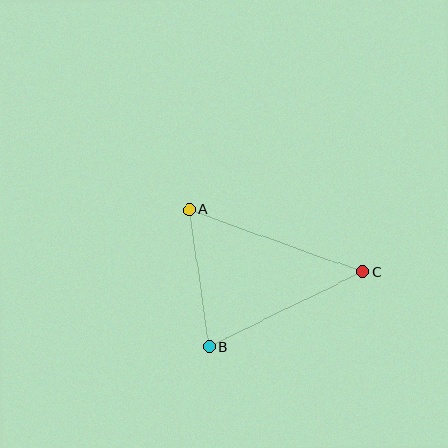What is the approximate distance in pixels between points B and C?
The distance between B and C is approximately 171 pixels.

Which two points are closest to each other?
Points A and B are closest to each other.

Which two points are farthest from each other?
Points A and C are farthest from each other.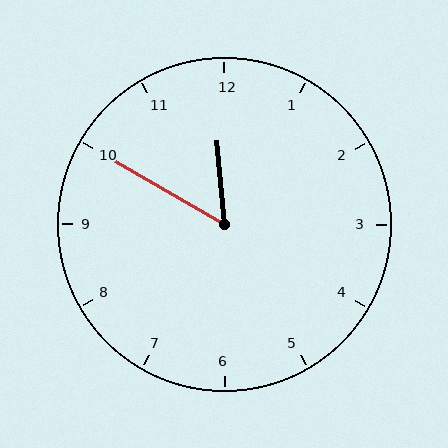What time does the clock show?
11:50.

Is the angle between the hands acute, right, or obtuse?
It is acute.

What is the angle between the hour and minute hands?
Approximately 55 degrees.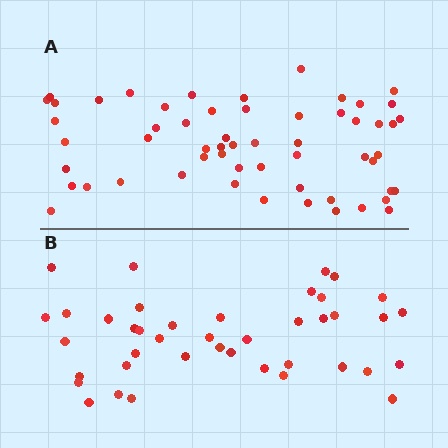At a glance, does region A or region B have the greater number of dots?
Region A (the top region) has more dots.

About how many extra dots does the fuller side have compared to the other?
Region A has approximately 15 more dots than region B.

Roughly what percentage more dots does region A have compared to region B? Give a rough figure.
About 40% more.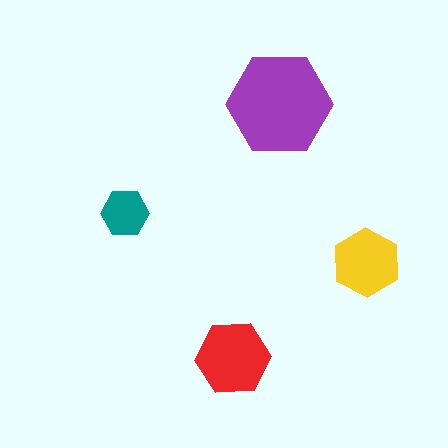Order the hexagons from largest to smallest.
the purple one, the red one, the yellow one, the teal one.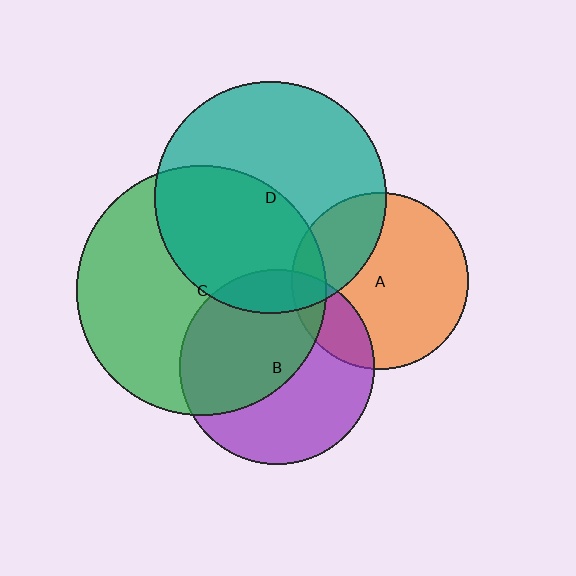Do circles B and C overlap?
Yes.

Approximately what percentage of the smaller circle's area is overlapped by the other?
Approximately 55%.